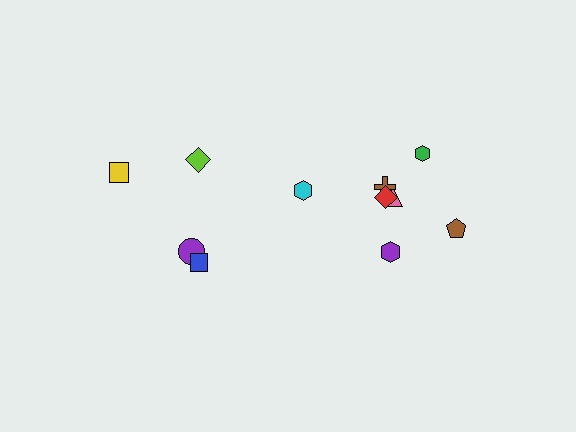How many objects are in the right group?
There are 7 objects.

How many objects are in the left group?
There are 4 objects.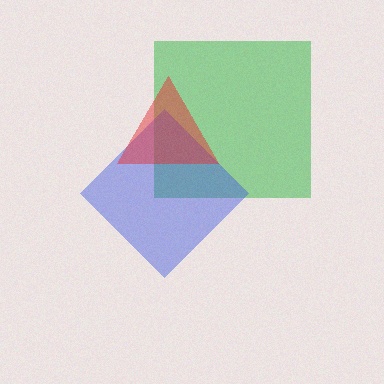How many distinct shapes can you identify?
There are 3 distinct shapes: a green square, a blue diamond, a red triangle.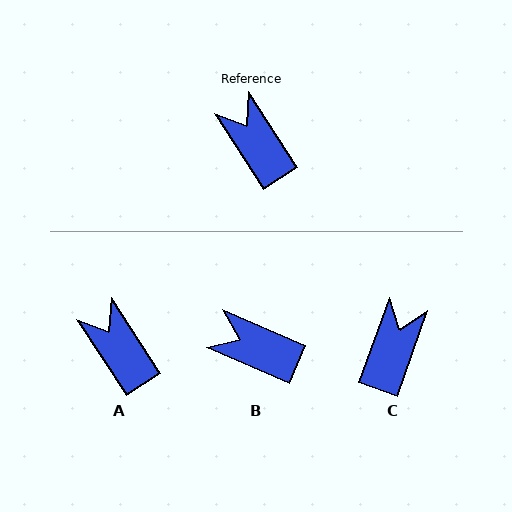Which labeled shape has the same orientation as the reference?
A.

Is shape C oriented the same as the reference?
No, it is off by about 53 degrees.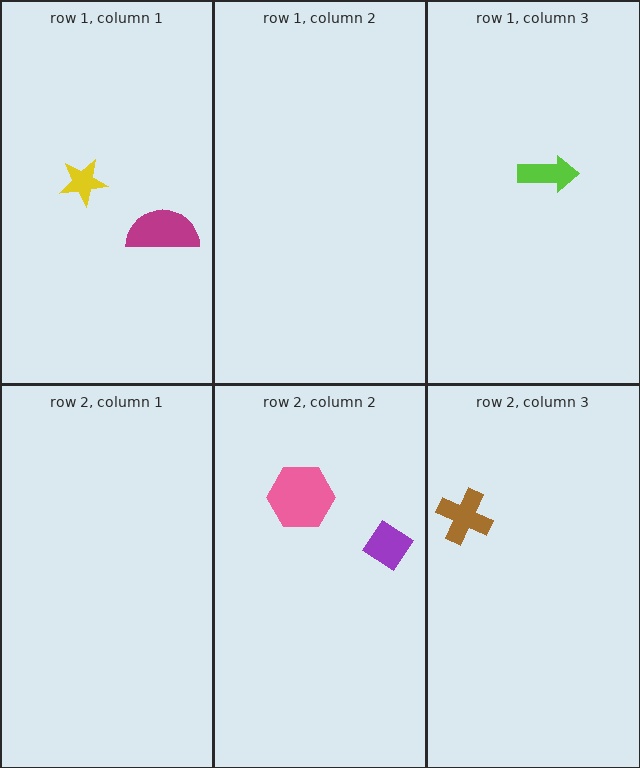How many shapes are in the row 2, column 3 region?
1.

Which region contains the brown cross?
The row 2, column 3 region.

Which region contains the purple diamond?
The row 2, column 2 region.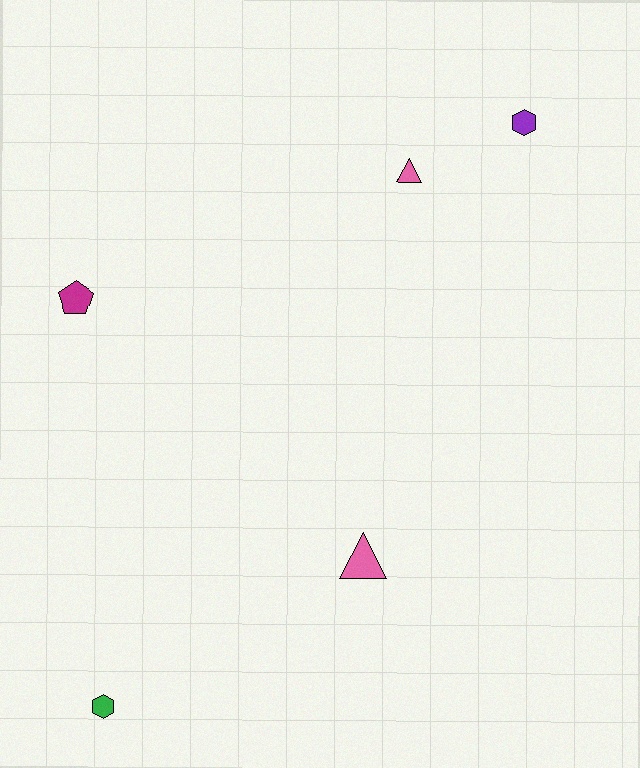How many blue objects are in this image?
There are no blue objects.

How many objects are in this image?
There are 5 objects.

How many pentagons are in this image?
There is 1 pentagon.